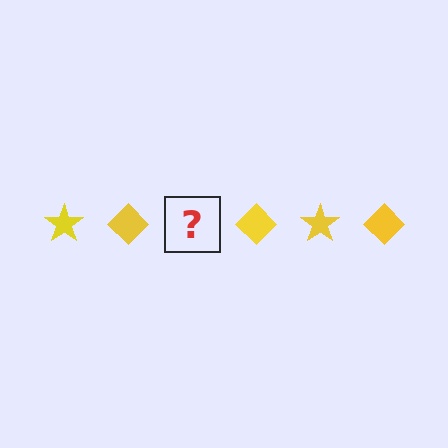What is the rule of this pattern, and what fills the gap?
The rule is that the pattern cycles through star, diamond shapes in yellow. The gap should be filled with a yellow star.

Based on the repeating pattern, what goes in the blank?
The blank should be a yellow star.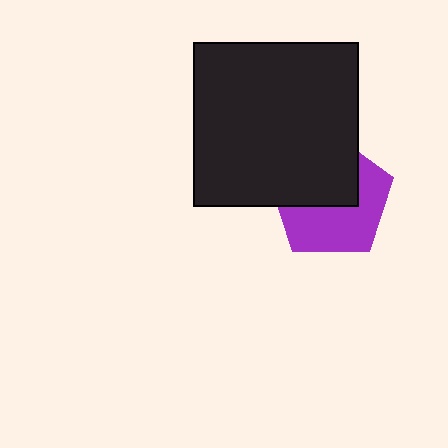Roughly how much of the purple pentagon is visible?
About half of it is visible (roughly 52%).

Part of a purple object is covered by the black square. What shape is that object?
It is a pentagon.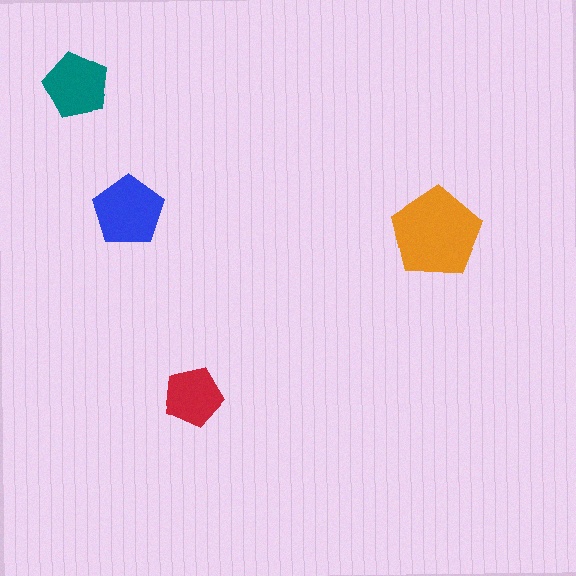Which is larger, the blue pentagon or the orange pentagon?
The orange one.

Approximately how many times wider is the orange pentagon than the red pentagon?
About 1.5 times wider.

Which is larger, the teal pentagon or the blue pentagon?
The blue one.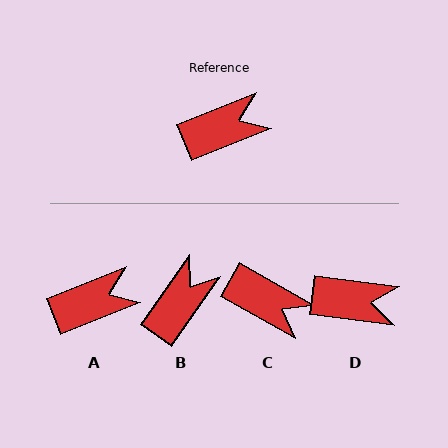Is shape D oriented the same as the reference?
No, it is off by about 29 degrees.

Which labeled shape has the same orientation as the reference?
A.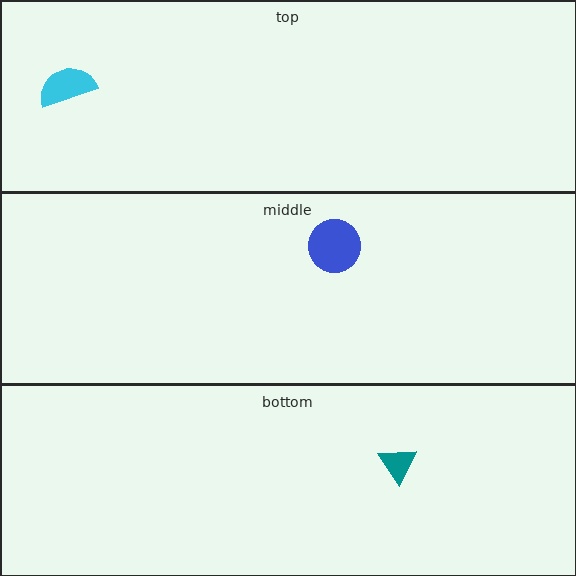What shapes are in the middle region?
The blue circle.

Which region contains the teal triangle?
The bottom region.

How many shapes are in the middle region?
1.